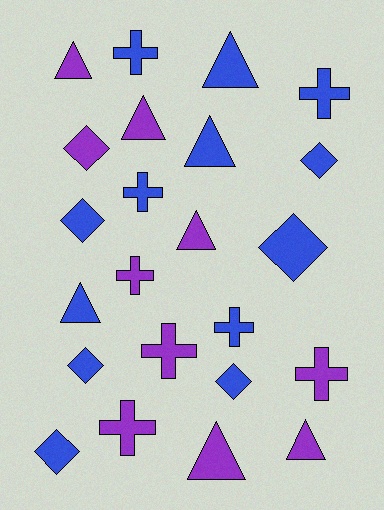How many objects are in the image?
There are 23 objects.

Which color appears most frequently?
Blue, with 13 objects.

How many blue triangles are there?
There are 3 blue triangles.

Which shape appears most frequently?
Cross, with 8 objects.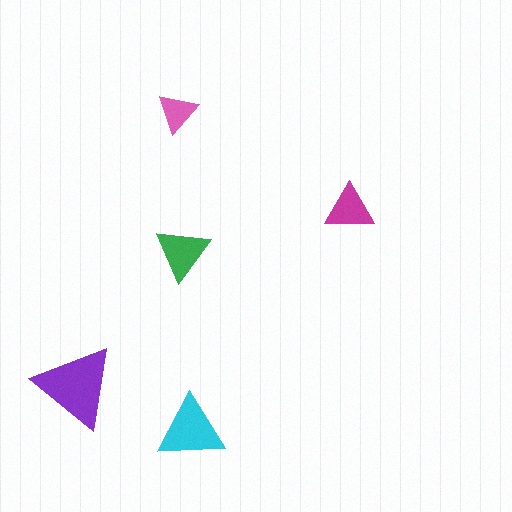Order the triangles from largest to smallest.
the purple one, the cyan one, the green one, the magenta one, the pink one.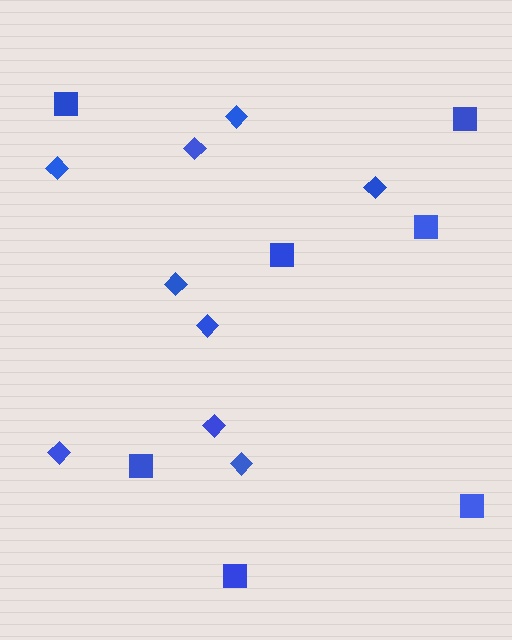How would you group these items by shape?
There are 2 groups: one group of squares (7) and one group of diamonds (9).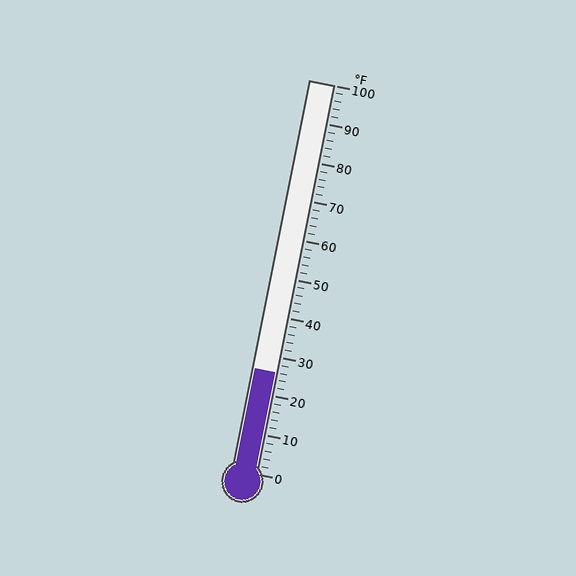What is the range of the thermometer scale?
The thermometer scale ranges from 0°F to 100°F.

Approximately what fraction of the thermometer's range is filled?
The thermometer is filled to approximately 25% of its range.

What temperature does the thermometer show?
The thermometer shows approximately 26°F.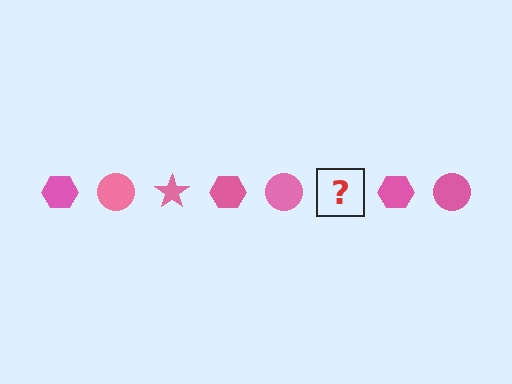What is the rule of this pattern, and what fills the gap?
The rule is that the pattern cycles through hexagon, circle, star shapes in pink. The gap should be filled with a pink star.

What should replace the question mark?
The question mark should be replaced with a pink star.